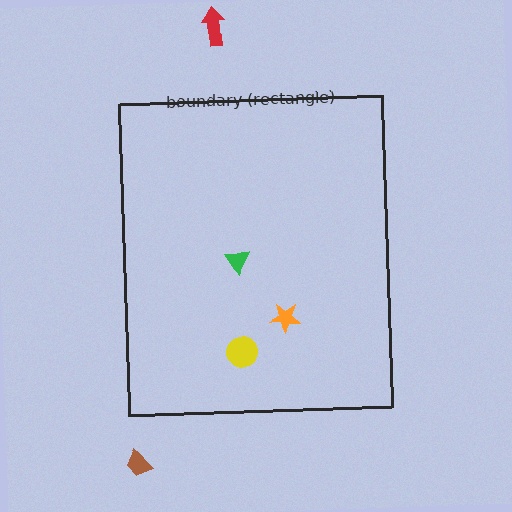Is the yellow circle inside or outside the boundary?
Inside.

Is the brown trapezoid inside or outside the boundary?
Outside.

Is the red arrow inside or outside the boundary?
Outside.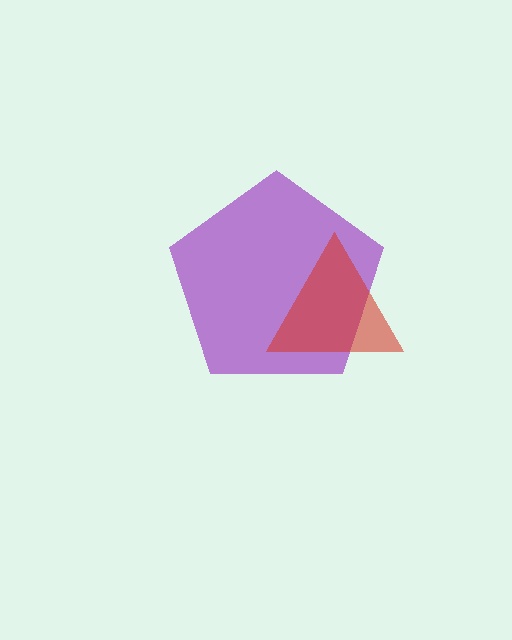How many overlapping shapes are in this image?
There are 2 overlapping shapes in the image.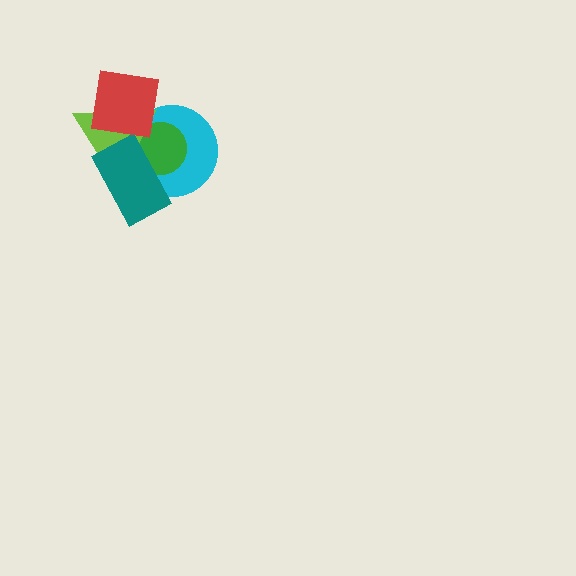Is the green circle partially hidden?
Yes, it is partially covered by another shape.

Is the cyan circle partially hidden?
Yes, it is partially covered by another shape.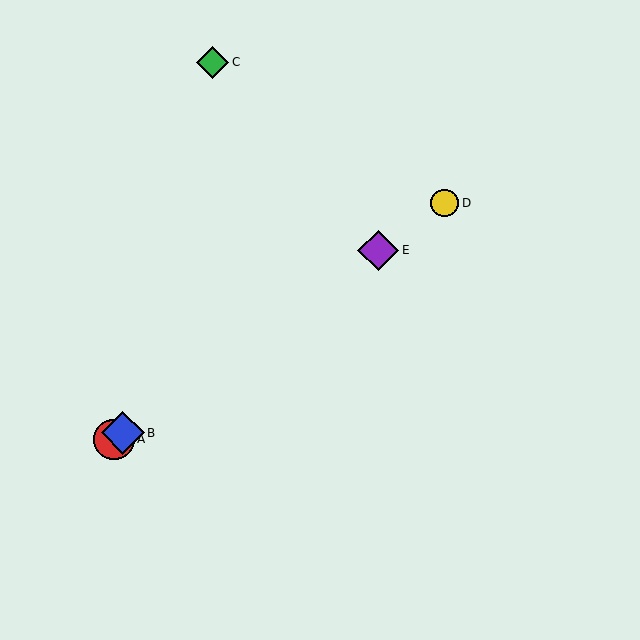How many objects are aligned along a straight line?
4 objects (A, B, D, E) are aligned along a straight line.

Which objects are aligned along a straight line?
Objects A, B, D, E are aligned along a straight line.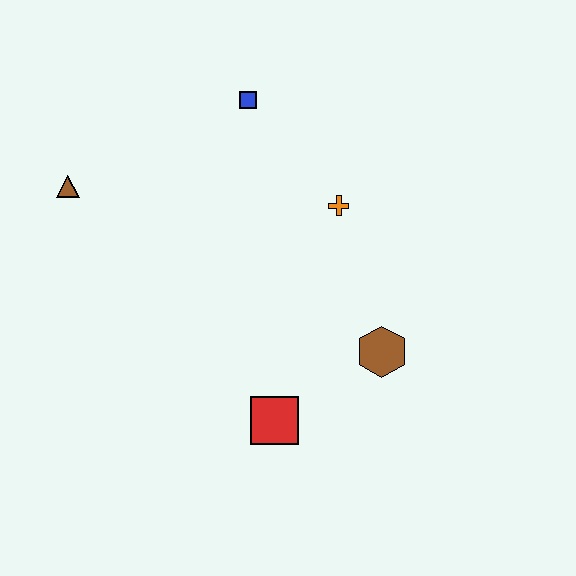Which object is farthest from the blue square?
The red square is farthest from the blue square.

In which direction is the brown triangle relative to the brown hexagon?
The brown triangle is to the left of the brown hexagon.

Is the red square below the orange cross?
Yes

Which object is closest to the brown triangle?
The blue square is closest to the brown triangle.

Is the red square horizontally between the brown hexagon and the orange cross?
No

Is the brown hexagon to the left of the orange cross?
No